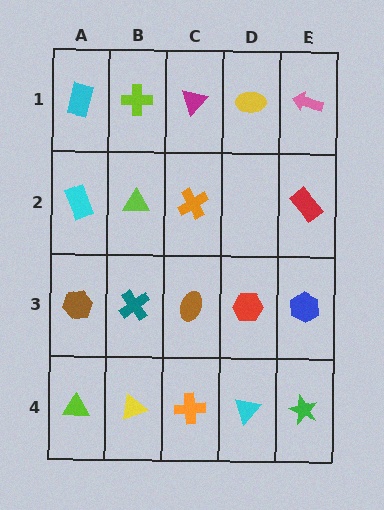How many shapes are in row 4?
5 shapes.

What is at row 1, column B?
A lime cross.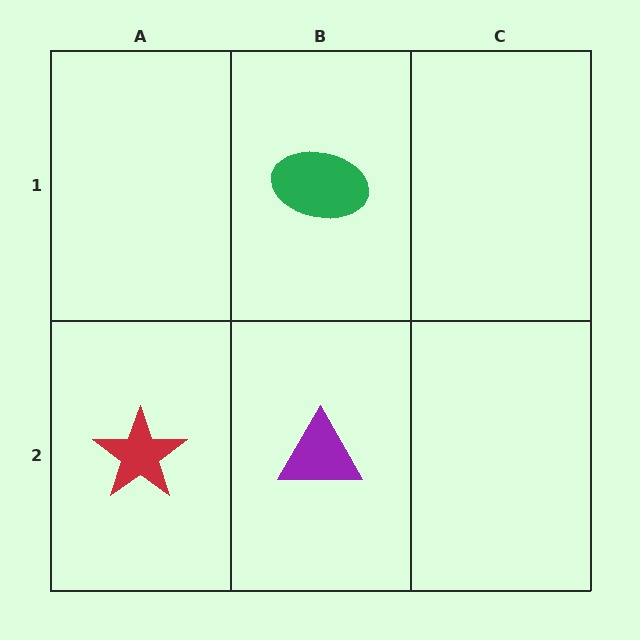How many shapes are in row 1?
1 shape.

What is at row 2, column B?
A purple triangle.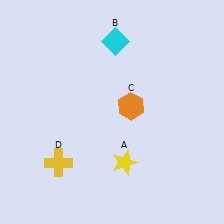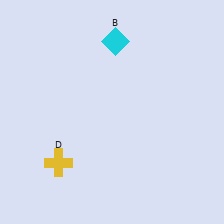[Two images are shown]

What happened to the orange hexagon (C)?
The orange hexagon (C) was removed in Image 2. It was in the top-right area of Image 1.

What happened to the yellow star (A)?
The yellow star (A) was removed in Image 2. It was in the bottom-right area of Image 1.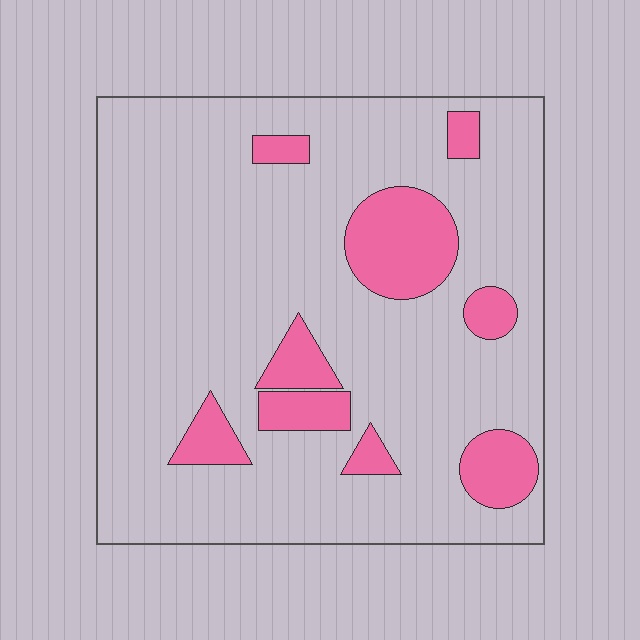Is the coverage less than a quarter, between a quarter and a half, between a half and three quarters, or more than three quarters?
Less than a quarter.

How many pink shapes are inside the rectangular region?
9.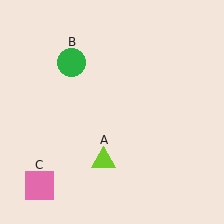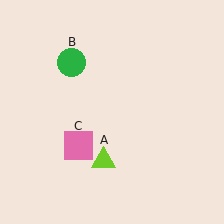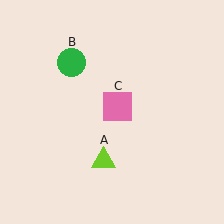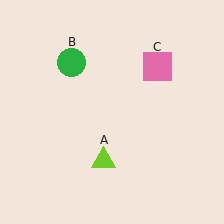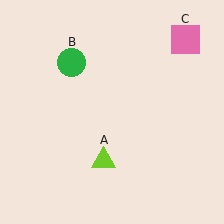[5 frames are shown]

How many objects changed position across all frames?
1 object changed position: pink square (object C).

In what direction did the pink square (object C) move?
The pink square (object C) moved up and to the right.